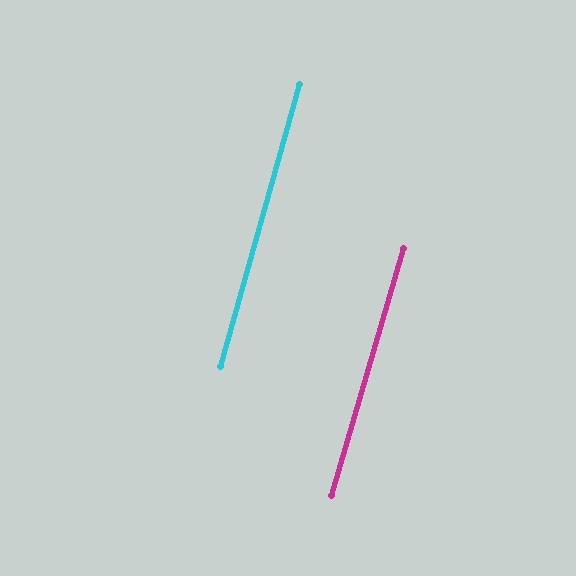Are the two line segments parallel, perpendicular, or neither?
Parallel — their directions differ by only 0.7°.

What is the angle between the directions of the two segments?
Approximately 1 degree.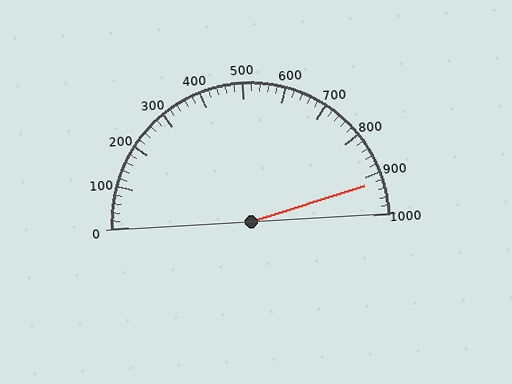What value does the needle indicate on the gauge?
The needle indicates approximately 920.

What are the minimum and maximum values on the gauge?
The gauge ranges from 0 to 1000.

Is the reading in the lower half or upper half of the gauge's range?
The reading is in the upper half of the range (0 to 1000).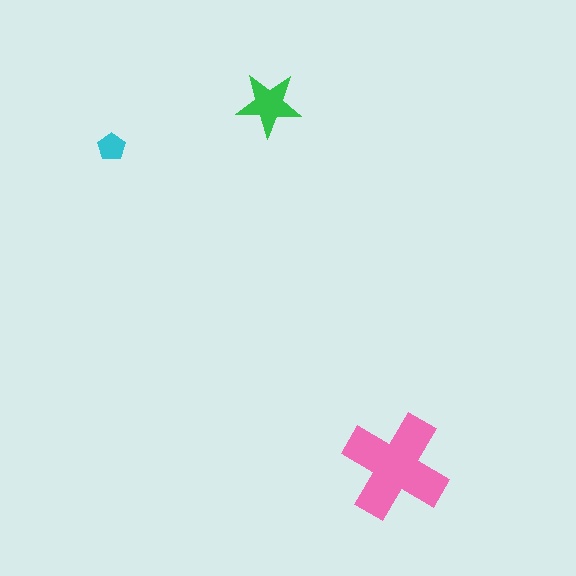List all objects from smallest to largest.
The cyan pentagon, the green star, the pink cross.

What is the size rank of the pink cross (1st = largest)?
1st.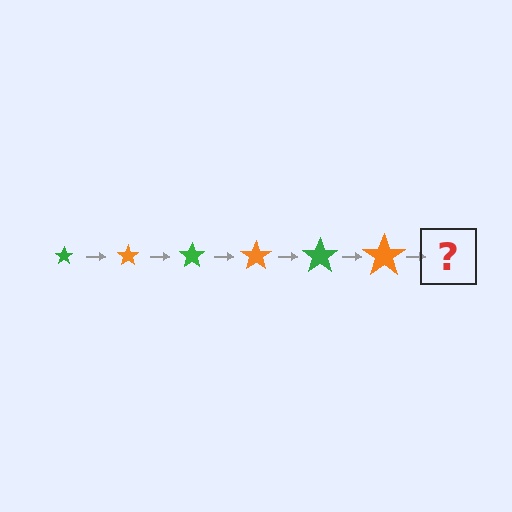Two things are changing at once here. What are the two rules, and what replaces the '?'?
The two rules are that the star grows larger each step and the color cycles through green and orange. The '?' should be a green star, larger than the previous one.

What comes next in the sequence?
The next element should be a green star, larger than the previous one.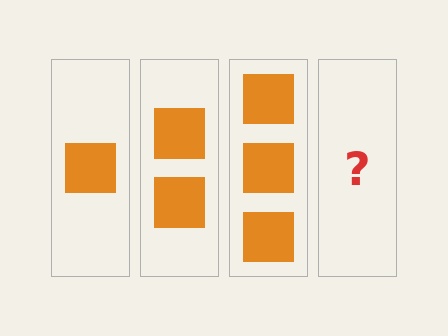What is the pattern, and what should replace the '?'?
The pattern is that each step adds one more square. The '?' should be 4 squares.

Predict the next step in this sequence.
The next step is 4 squares.